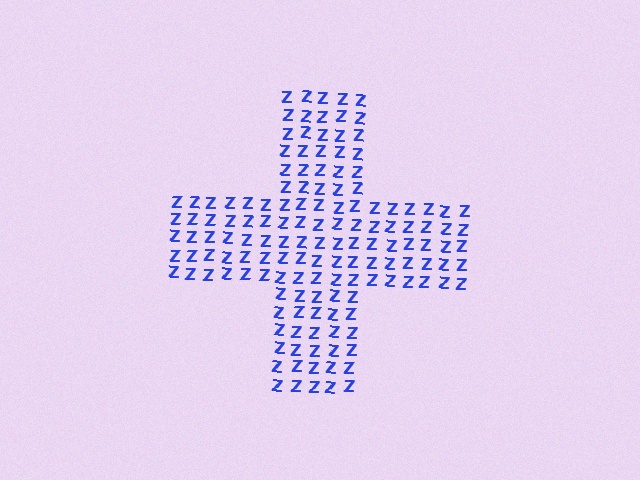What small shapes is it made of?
It is made of small letter Z's.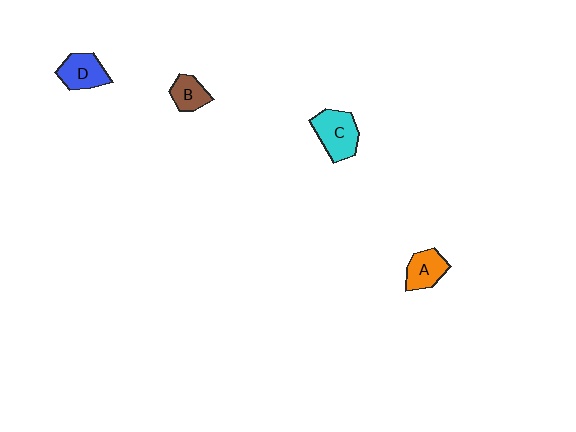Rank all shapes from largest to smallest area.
From largest to smallest: C (cyan), D (blue), A (orange), B (brown).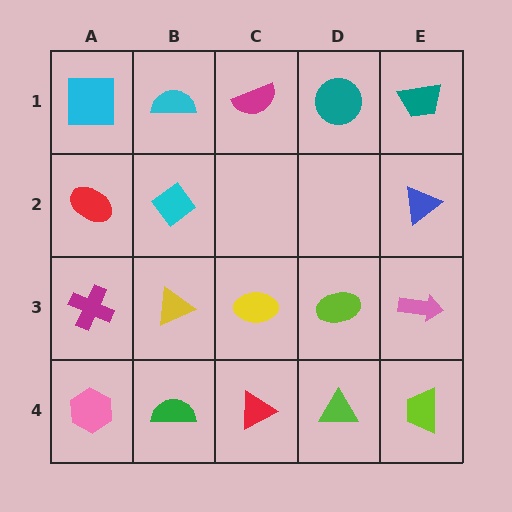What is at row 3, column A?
A magenta cross.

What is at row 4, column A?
A pink hexagon.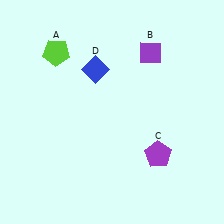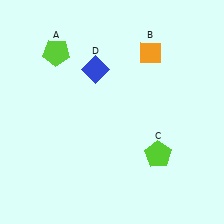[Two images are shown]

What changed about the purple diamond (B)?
In Image 1, B is purple. In Image 2, it changed to orange.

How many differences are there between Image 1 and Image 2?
There are 2 differences between the two images.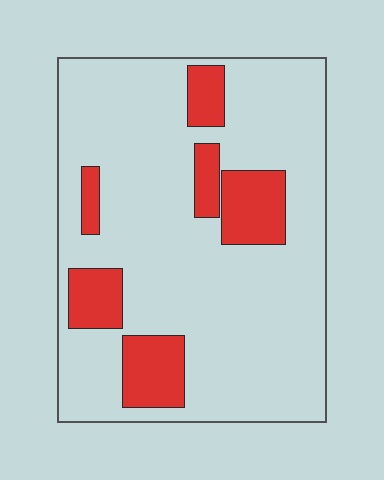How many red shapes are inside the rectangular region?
6.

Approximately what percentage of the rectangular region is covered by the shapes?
Approximately 20%.